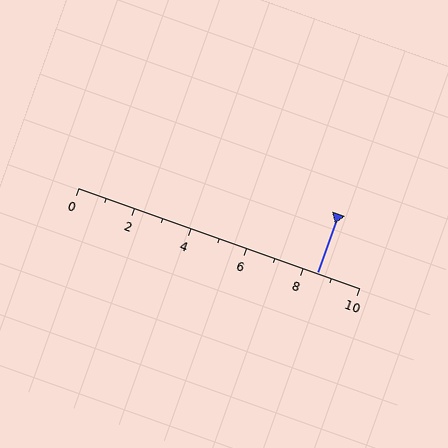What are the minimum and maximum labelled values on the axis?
The axis runs from 0 to 10.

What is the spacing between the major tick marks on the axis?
The major ticks are spaced 2 apart.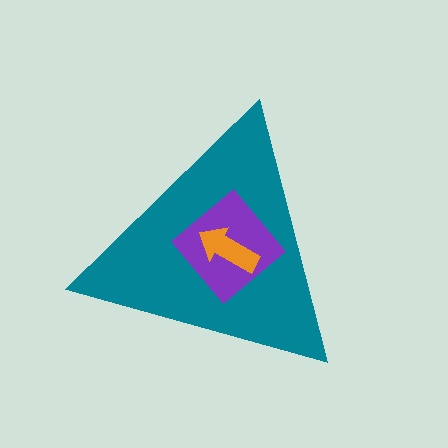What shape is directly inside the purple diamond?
The orange arrow.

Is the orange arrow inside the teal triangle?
Yes.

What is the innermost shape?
The orange arrow.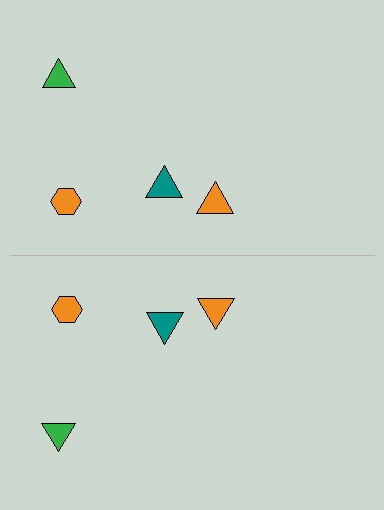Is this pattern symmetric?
Yes, this pattern has bilateral (reflection) symmetry.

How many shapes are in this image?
There are 8 shapes in this image.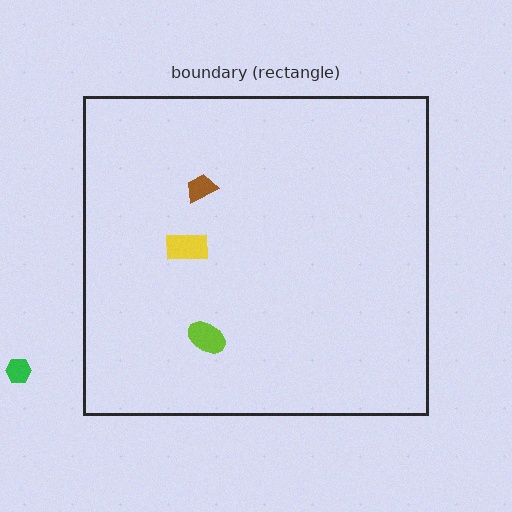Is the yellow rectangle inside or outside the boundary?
Inside.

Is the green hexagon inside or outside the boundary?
Outside.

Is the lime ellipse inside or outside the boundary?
Inside.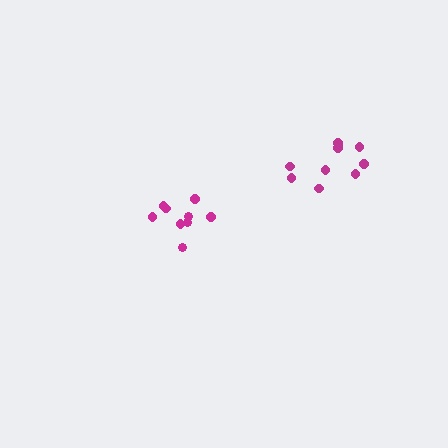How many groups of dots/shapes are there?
There are 2 groups.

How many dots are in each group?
Group 1: 10 dots, Group 2: 9 dots (19 total).